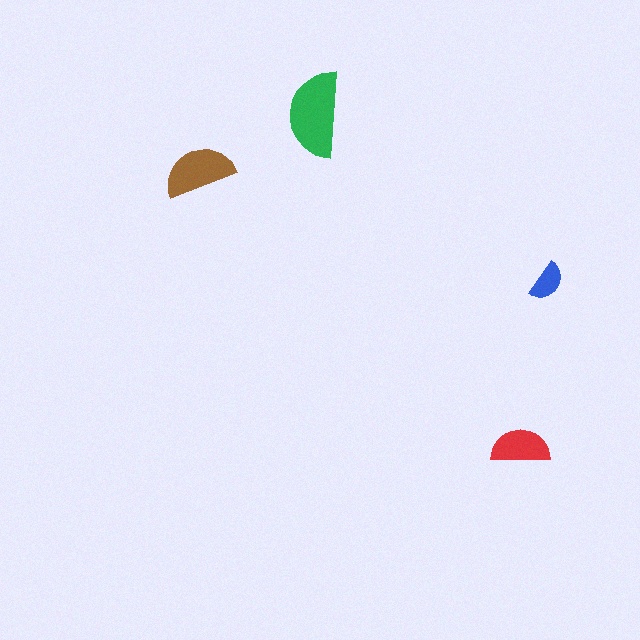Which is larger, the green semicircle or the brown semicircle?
The green one.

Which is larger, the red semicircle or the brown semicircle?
The brown one.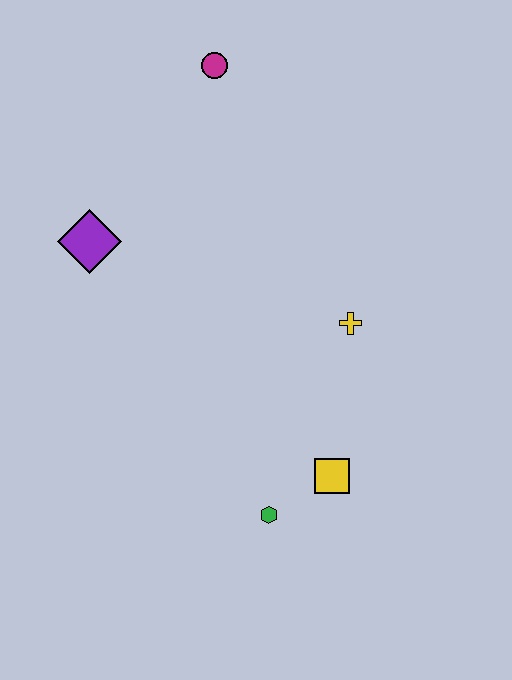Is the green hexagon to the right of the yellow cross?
No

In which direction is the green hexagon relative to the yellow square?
The green hexagon is to the left of the yellow square.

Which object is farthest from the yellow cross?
The magenta circle is farthest from the yellow cross.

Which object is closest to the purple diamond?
The magenta circle is closest to the purple diamond.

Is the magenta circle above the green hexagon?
Yes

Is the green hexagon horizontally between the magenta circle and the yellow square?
Yes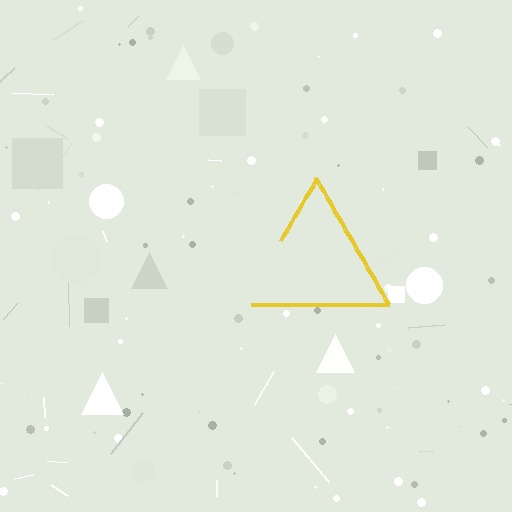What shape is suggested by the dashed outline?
The dashed outline suggests a triangle.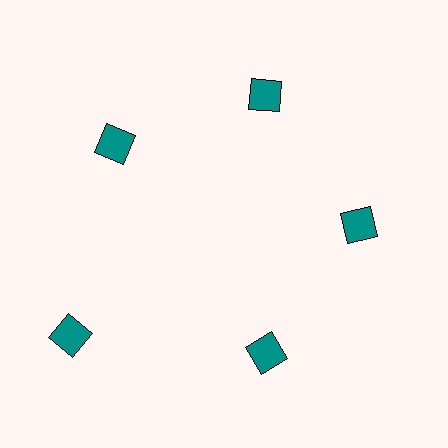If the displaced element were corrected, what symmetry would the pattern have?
It would have 5-fold rotational symmetry — the pattern would map onto itself every 72 degrees.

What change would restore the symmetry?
The symmetry would be restored by moving it inward, back onto the ring so that all 5 diamonds sit at equal angles and equal distance from the center.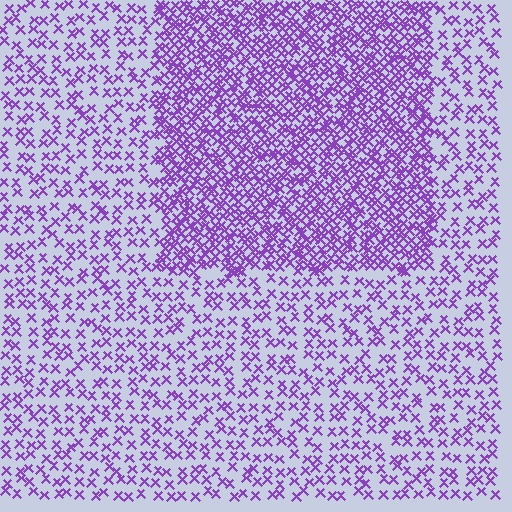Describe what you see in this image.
The image contains small purple elements arranged at two different densities. A rectangle-shaped region is visible where the elements are more densely packed than the surrounding area.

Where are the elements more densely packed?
The elements are more densely packed inside the rectangle boundary.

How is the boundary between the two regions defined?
The boundary is defined by a change in element density (approximately 2.4x ratio). All elements are the same color, size, and shape.